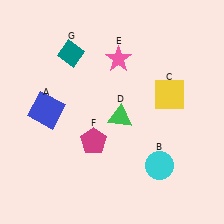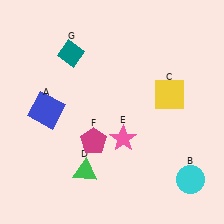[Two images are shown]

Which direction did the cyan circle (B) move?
The cyan circle (B) moved right.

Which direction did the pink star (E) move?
The pink star (E) moved down.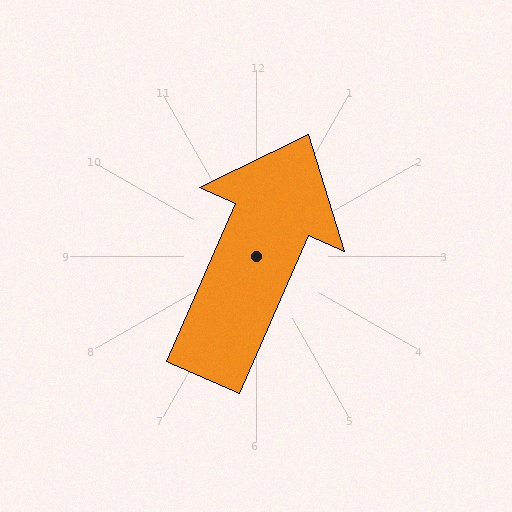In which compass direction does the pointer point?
Northeast.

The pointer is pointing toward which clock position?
Roughly 1 o'clock.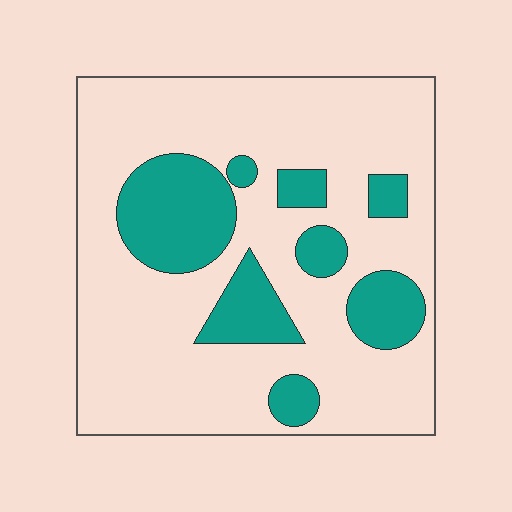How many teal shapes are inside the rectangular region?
8.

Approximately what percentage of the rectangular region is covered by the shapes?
Approximately 25%.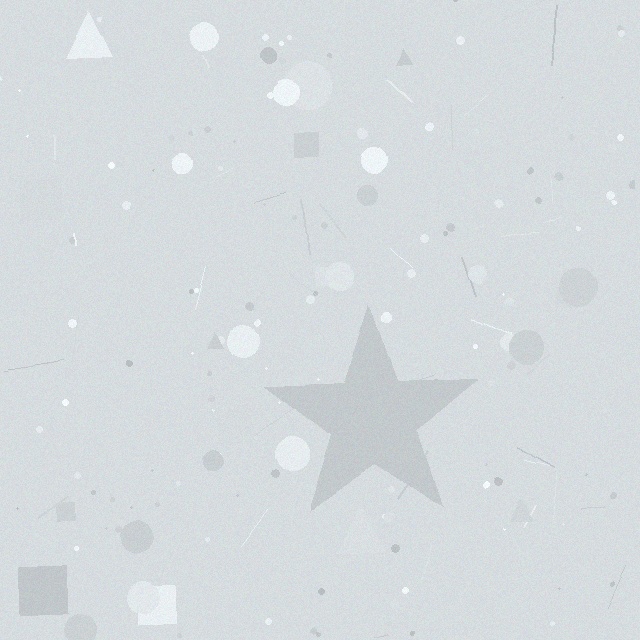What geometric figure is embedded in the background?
A star is embedded in the background.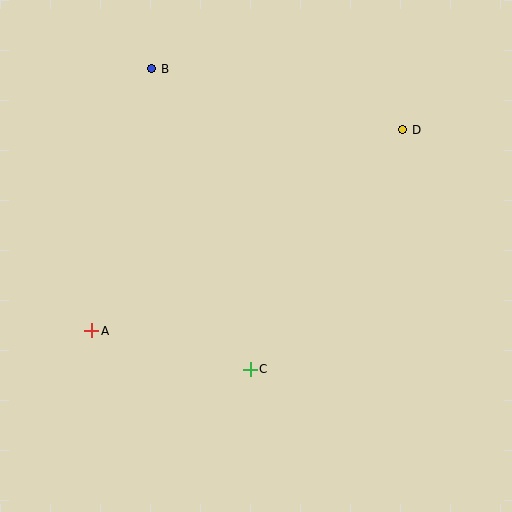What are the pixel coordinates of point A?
Point A is at (92, 331).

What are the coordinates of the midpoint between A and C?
The midpoint between A and C is at (171, 350).